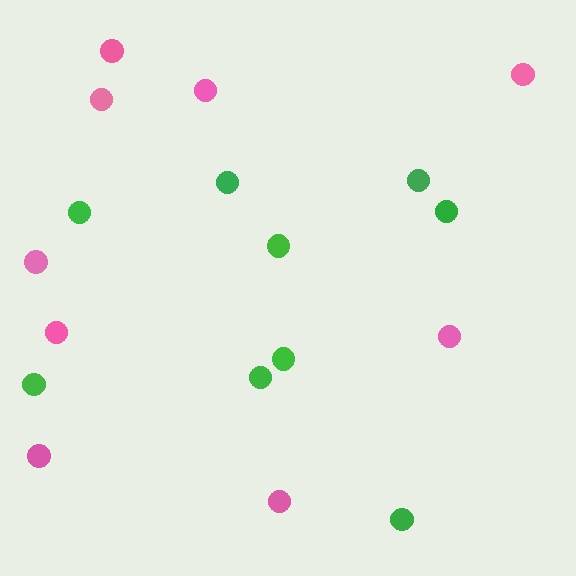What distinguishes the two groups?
There are 2 groups: one group of pink circles (9) and one group of green circles (9).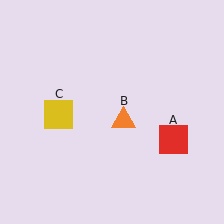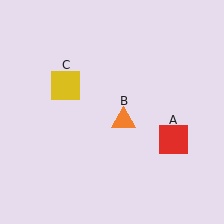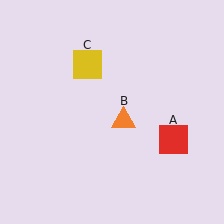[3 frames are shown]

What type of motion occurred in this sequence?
The yellow square (object C) rotated clockwise around the center of the scene.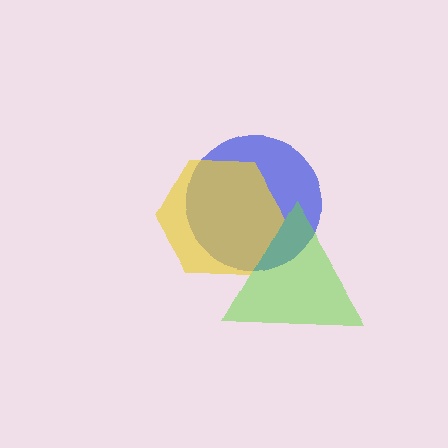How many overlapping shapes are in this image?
There are 3 overlapping shapes in the image.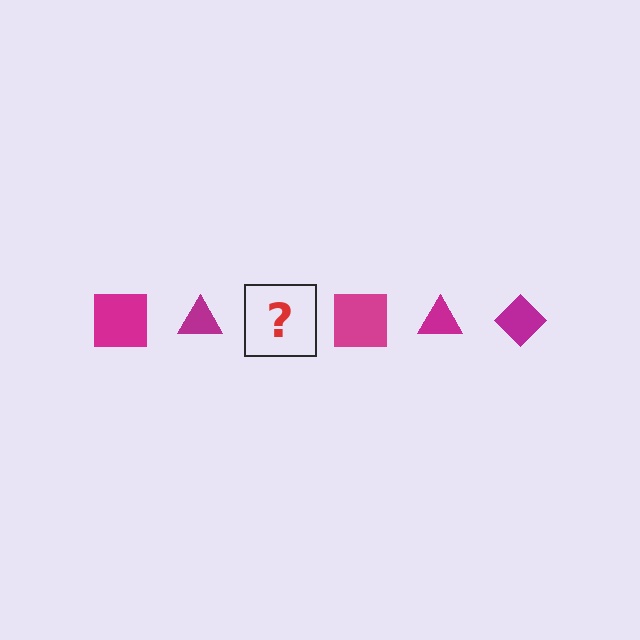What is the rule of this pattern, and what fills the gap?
The rule is that the pattern cycles through square, triangle, diamond shapes in magenta. The gap should be filled with a magenta diamond.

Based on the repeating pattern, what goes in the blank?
The blank should be a magenta diamond.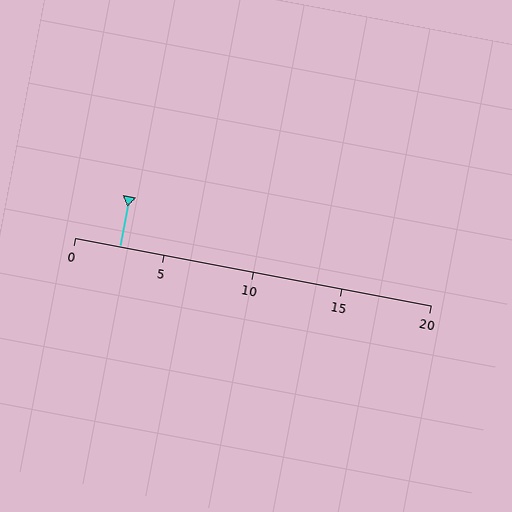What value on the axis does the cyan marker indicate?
The marker indicates approximately 2.5.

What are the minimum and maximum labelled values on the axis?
The axis runs from 0 to 20.